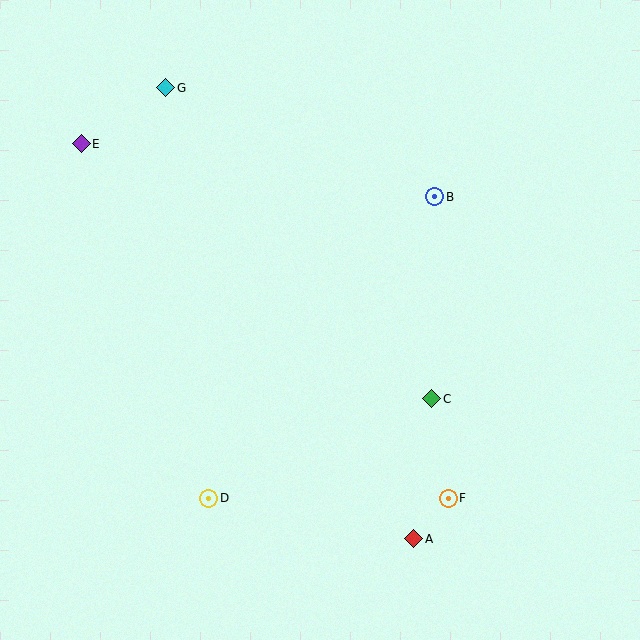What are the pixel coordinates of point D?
Point D is at (209, 498).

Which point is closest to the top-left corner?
Point E is closest to the top-left corner.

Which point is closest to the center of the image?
Point C at (432, 399) is closest to the center.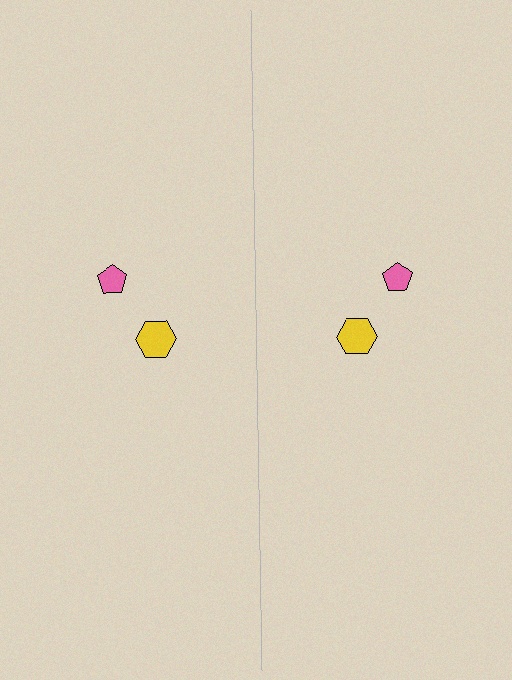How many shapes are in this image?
There are 4 shapes in this image.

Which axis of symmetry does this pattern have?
The pattern has a vertical axis of symmetry running through the center of the image.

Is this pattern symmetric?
Yes, this pattern has bilateral (reflection) symmetry.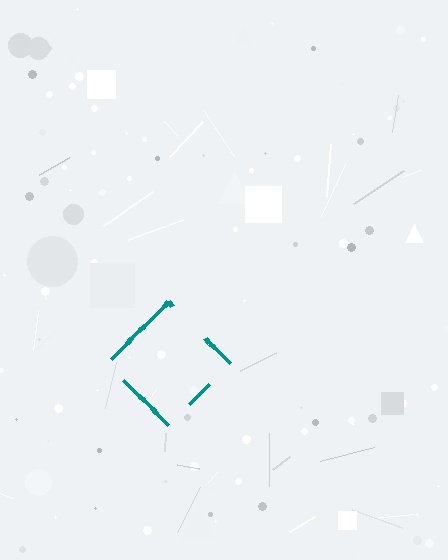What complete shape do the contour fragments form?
The contour fragments form a diamond.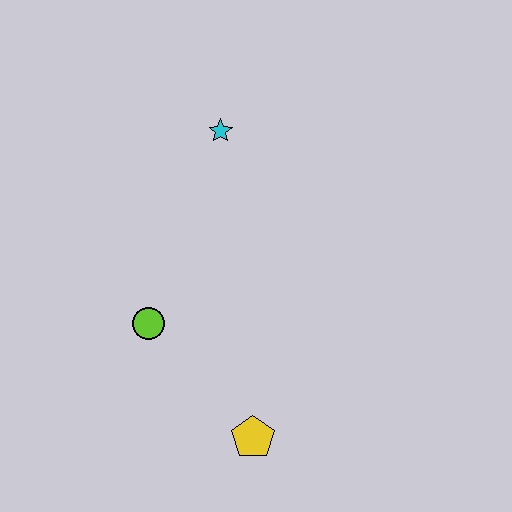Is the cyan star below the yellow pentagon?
No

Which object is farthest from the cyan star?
The yellow pentagon is farthest from the cyan star.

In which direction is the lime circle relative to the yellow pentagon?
The lime circle is above the yellow pentagon.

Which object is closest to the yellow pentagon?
The lime circle is closest to the yellow pentagon.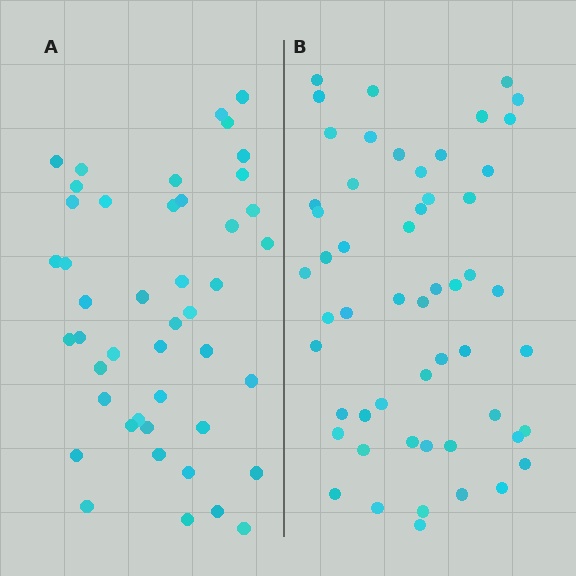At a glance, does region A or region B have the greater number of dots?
Region B (the right region) has more dots.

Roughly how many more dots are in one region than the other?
Region B has roughly 8 or so more dots than region A.